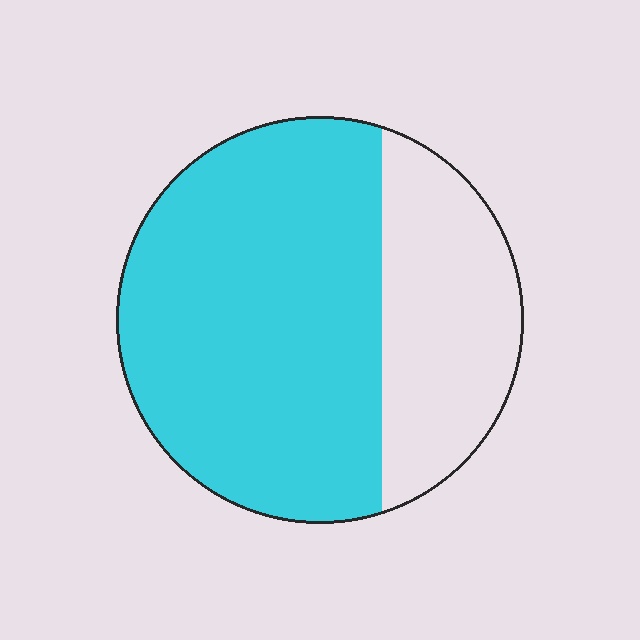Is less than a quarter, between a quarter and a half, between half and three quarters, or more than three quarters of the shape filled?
Between half and three quarters.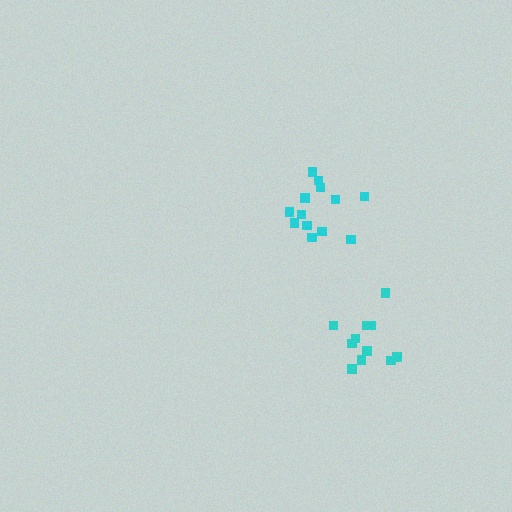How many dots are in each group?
Group 1: 11 dots, Group 2: 13 dots (24 total).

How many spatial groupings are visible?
There are 2 spatial groupings.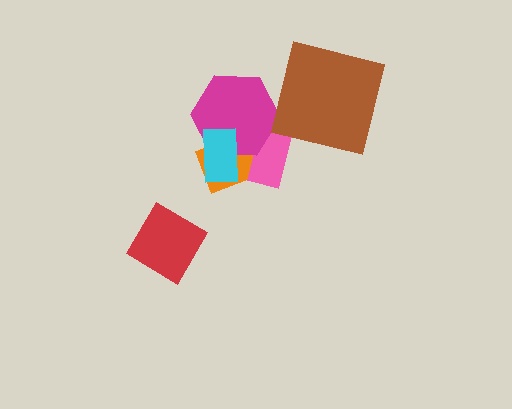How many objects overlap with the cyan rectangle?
2 objects overlap with the cyan rectangle.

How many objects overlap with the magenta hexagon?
3 objects overlap with the magenta hexagon.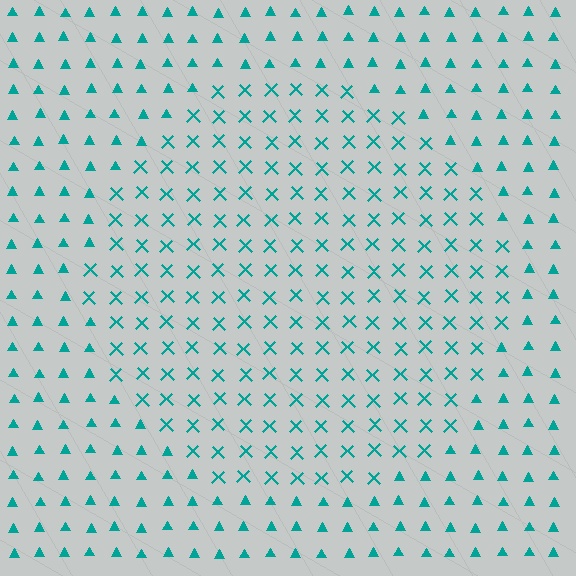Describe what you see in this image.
The image is filled with small teal elements arranged in a uniform grid. A circle-shaped region contains X marks, while the surrounding area contains triangles. The boundary is defined purely by the change in element shape.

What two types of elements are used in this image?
The image uses X marks inside the circle region and triangles outside it.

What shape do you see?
I see a circle.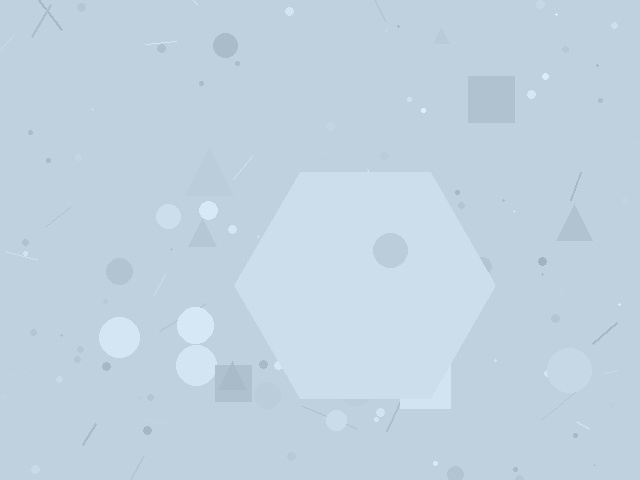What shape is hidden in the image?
A hexagon is hidden in the image.